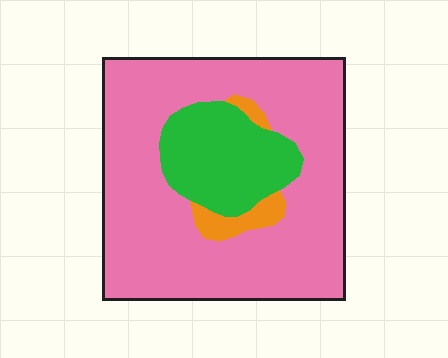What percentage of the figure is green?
Green takes up about one fifth (1/5) of the figure.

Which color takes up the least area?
Orange, at roughly 5%.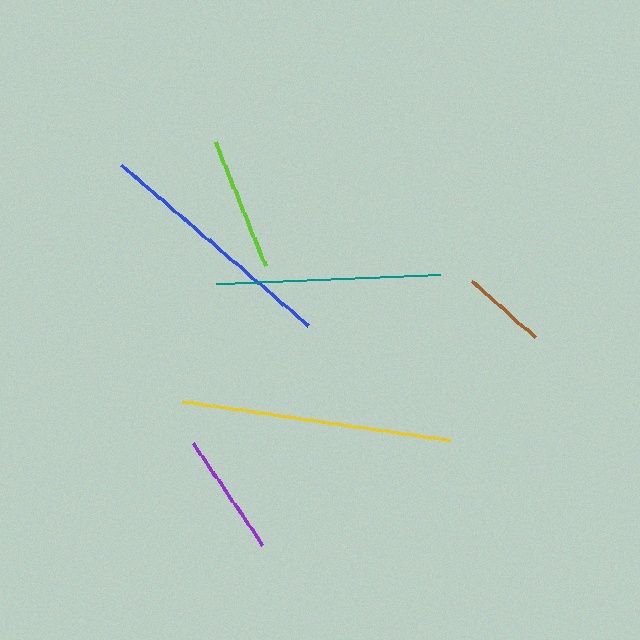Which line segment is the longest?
The yellow line is the longest at approximately 271 pixels.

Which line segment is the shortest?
The brown line is the shortest at approximately 85 pixels.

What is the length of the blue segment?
The blue segment is approximately 247 pixels long.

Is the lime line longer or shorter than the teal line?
The teal line is longer than the lime line.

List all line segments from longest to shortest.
From longest to shortest: yellow, blue, teal, lime, purple, brown.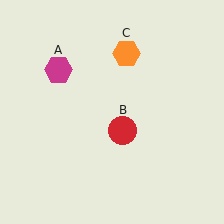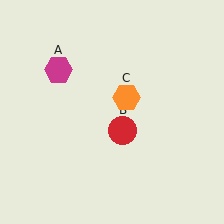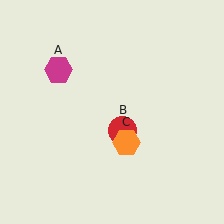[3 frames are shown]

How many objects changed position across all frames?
1 object changed position: orange hexagon (object C).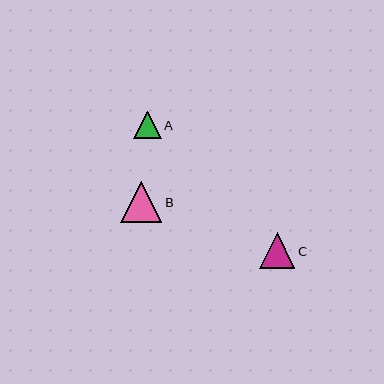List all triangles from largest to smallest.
From largest to smallest: B, C, A.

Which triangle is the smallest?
Triangle A is the smallest with a size of approximately 28 pixels.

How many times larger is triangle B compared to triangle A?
Triangle B is approximately 1.5 times the size of triangle A.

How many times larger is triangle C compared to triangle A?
Triangle C is approximately 1.3 times the size of triangle A.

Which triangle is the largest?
Triangle B is the largest with a size of approximately 41 pixels.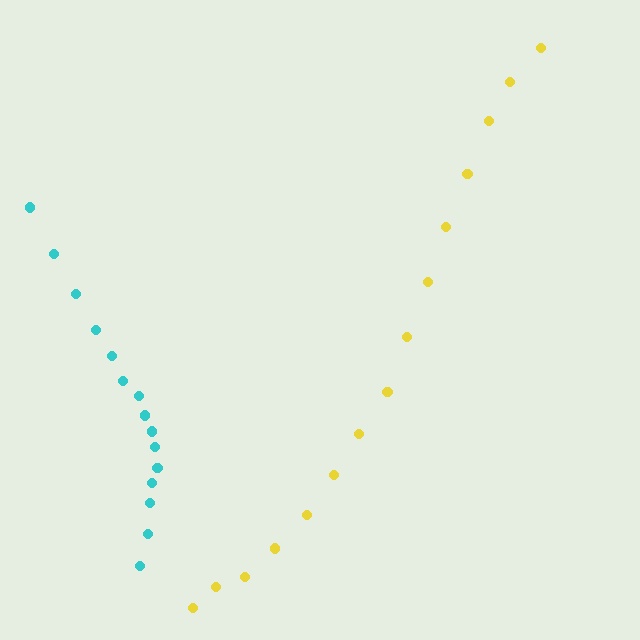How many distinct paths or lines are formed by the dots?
There are 2 distinct paths.